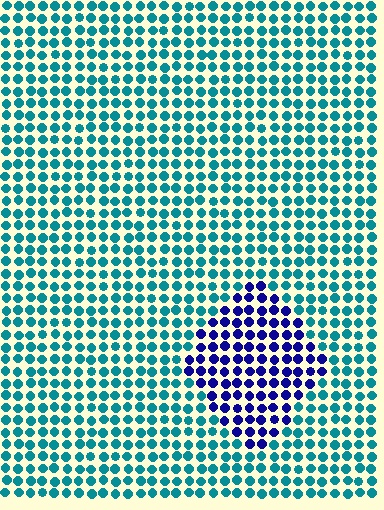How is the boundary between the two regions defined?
The boundary is defined purely by a slight shift in hue (about 60 degrees). Spacing, size, and orientation are identical on both sides.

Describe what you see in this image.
The image is filled with small teal elements in a uniform arrangement. A diamond-shaped region is visible where the elements are tinted to a slightly different hue, forming a subtle color boundary.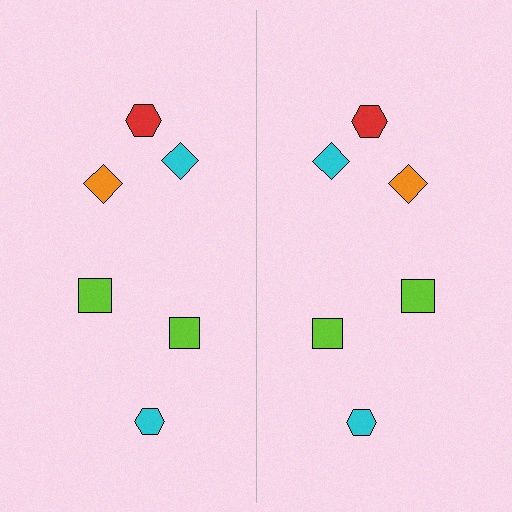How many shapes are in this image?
There are 12 shapes in this image.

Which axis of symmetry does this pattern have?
The pattern has a vertical axis of symmetry running through the center of the image.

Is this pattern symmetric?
Yes, this pattern has bilateral (reflection) symmetry.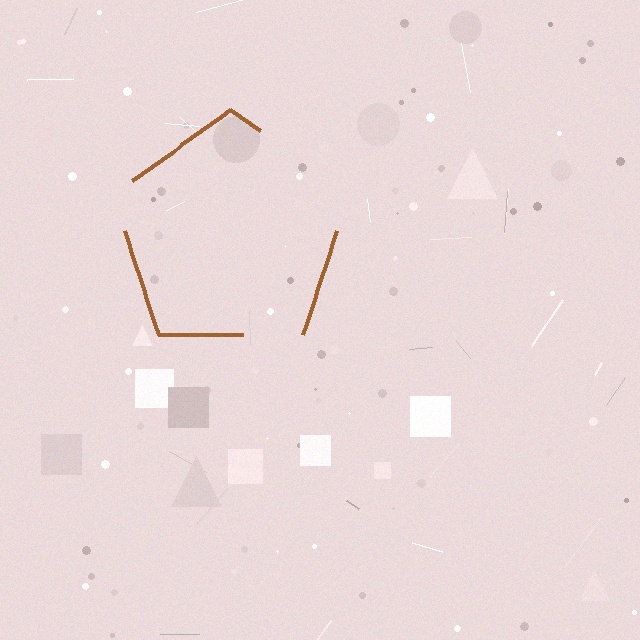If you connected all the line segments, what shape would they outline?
They would outline a pentagon.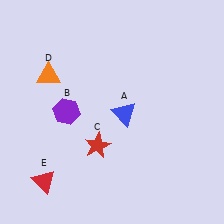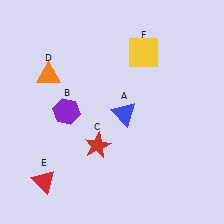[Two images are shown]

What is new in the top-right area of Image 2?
A yellow square (F) was added in the top-right area of Image 2.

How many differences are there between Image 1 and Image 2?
There is 1 difference between the two images.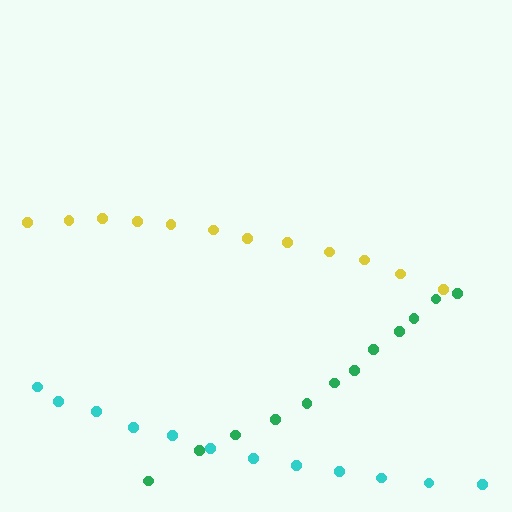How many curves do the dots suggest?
There are 3 distinct paths.